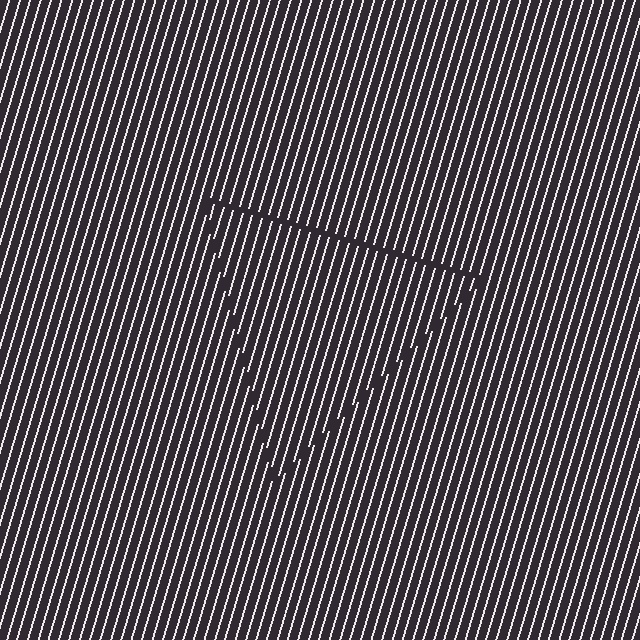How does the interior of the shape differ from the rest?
The interior of the shape contains the same grating, shifted by half a period — the contour is defined by the phase discontinuity where line-ends from the inner and outer gratings abut.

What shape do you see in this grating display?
An illusory triangle. The interior of the shape contains the same grating, shifted by half a period — the contour is defined by the phase discontinuity where line-ends from the inner and outer gratings abut.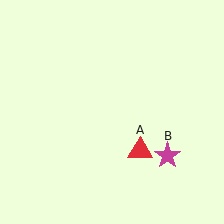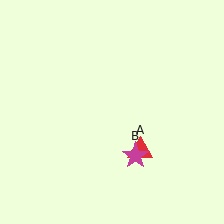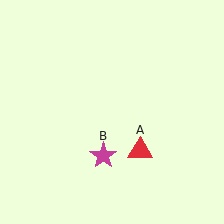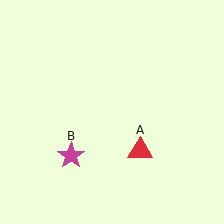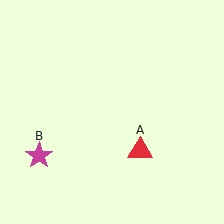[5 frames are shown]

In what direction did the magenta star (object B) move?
The magenta star (object B) moved left.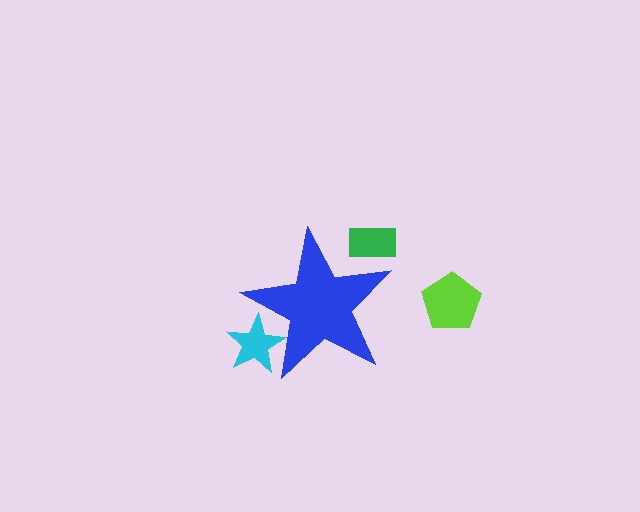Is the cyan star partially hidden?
Yes, the cyan star is partially hidden behind the blue star.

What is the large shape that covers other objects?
A blue star.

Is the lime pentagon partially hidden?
No, the lime pentagon is fully visible.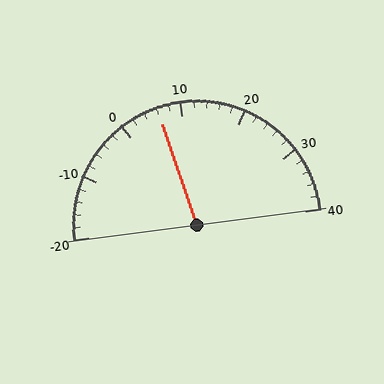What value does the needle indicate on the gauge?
The needle indicates approximately 6.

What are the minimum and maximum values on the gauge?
The gauge ranges from -20 to 40.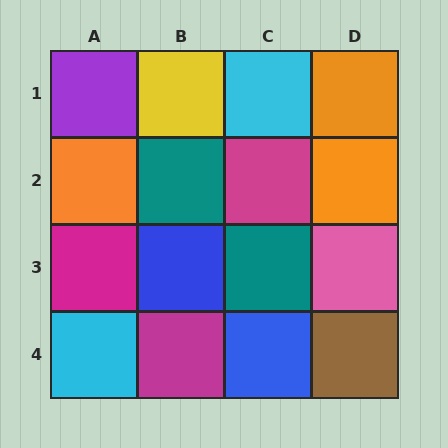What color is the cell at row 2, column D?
Orange.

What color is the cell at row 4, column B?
Magenta.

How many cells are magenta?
3 cells are magenta.